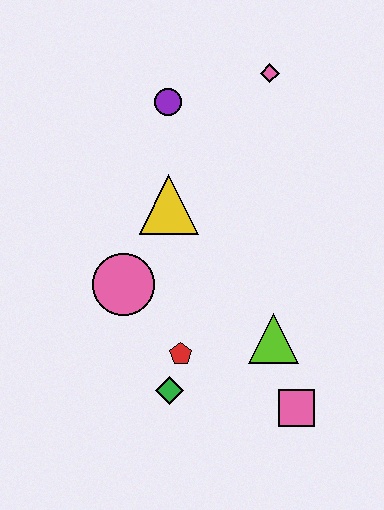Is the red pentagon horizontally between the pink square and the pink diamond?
No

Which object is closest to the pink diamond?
The purple circle is closest to the pink diamond.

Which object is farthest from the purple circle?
The pink square is farthest from the purple circle.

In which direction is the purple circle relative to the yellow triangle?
The purple circle is above the yellow triangle.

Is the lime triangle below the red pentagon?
No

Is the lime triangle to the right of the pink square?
No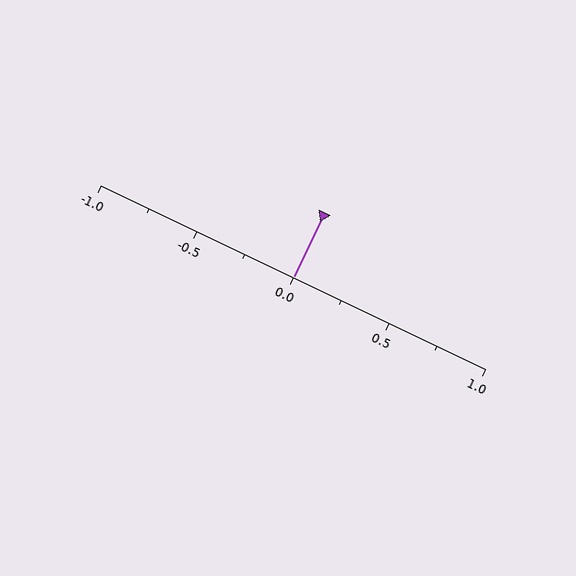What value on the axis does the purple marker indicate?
The marker indicates approximately 0.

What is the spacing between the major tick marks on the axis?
The major ticks are spaced 0.5 apart.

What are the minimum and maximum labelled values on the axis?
The axis runs from -1.0 to 1.0.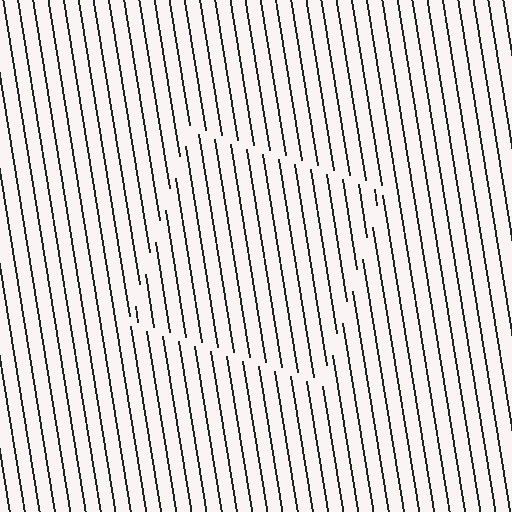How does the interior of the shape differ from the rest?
The interior of the shape contains the same grating, shifted by half a period — the contour is defined by the phase discontinuity where line-ends from the inner and outer gratings abut.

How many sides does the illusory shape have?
4 sides — the line-ends trace a square.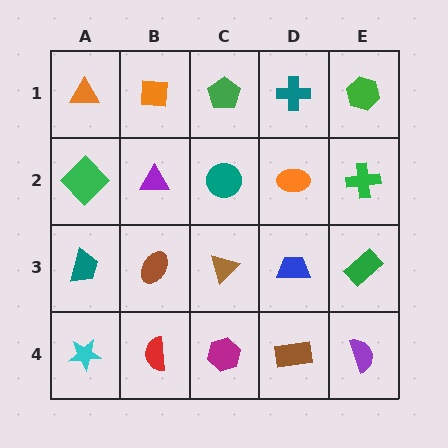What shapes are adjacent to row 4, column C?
A brown triangle (row 3, column C), a red semicircle (row 4, column B), a brown rectangle (row 4, column D).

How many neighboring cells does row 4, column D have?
3.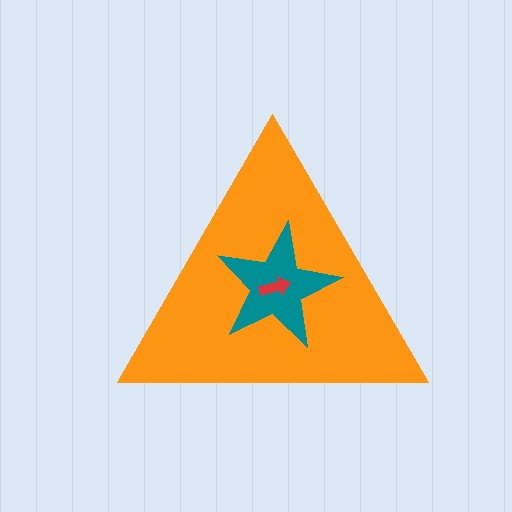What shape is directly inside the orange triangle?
The teal star.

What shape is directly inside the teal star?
The red arrow.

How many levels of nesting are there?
3.